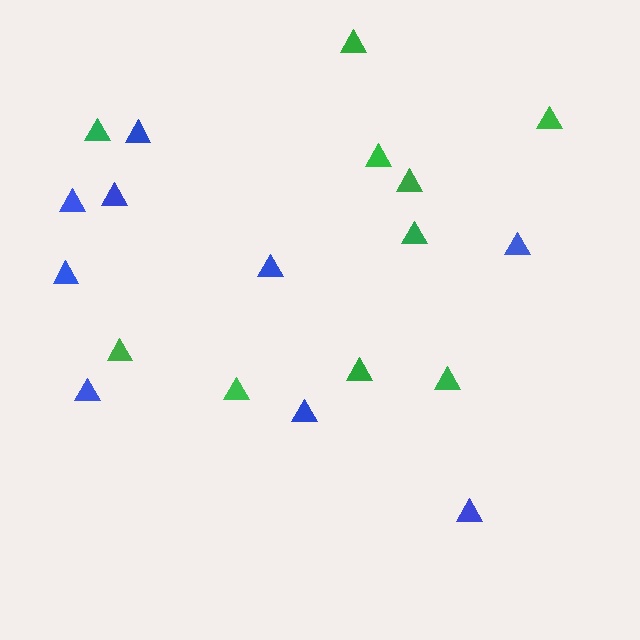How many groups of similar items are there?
There are 2 groups: one group of blue triangles (9) and one group of green triangles (10).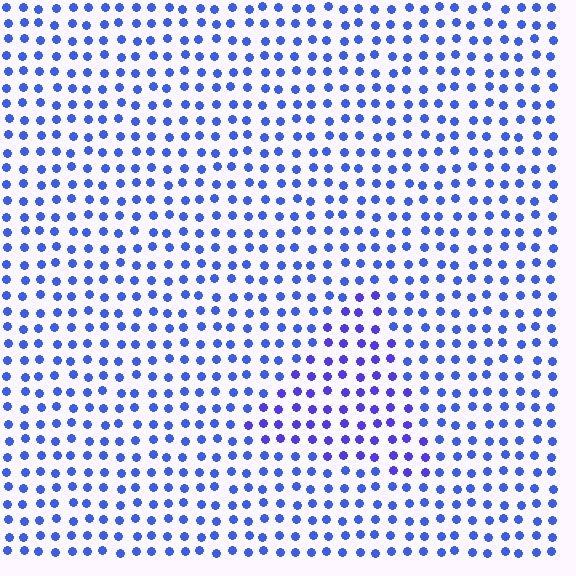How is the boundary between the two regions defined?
The boundary is defined purely by a slight shift in hue (about 21 degrees). Spacing, size, and orientation are identical on both sides.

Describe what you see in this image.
The image is filled with small blue elements in a uniform arrangement. A triangle-shaped region is visible where the elements are tinted to a slightly different hue, forming a subtle color boundary.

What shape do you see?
I see a triangle.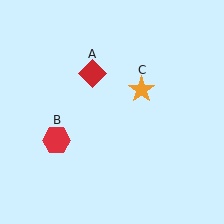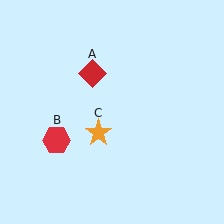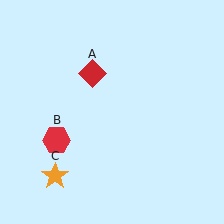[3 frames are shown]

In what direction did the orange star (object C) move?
The orange star (object C) moved down and to the left.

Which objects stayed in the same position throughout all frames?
Red diamond (object A) and red hexagon (object B) remained stationary.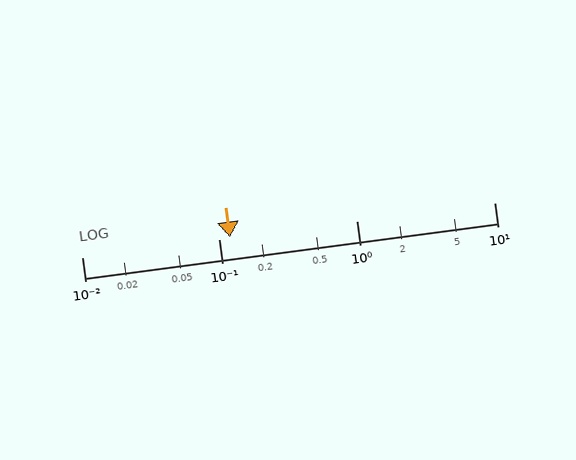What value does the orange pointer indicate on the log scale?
The pointer indicates approximately 0.12.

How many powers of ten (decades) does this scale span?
The scale spans 3 decades, from 0.01 to 10.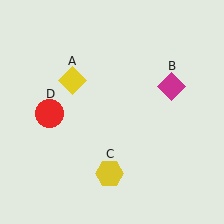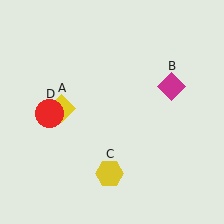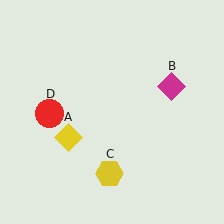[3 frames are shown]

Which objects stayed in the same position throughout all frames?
Magenta diamond (object B) and yellow hexagon (object C) and red circle (object D) remained stationary.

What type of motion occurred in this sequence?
The yellow diamond (object A) rotated counterclockwise around the center of the scene.